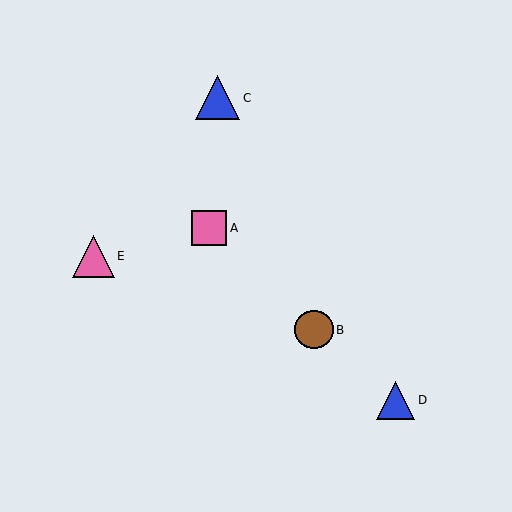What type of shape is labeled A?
Shape A is a pink square.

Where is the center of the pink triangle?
The center of the pink triangle is at (93, 256).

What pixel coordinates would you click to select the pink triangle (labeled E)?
Click at (93, 256) to select the pink triangle E.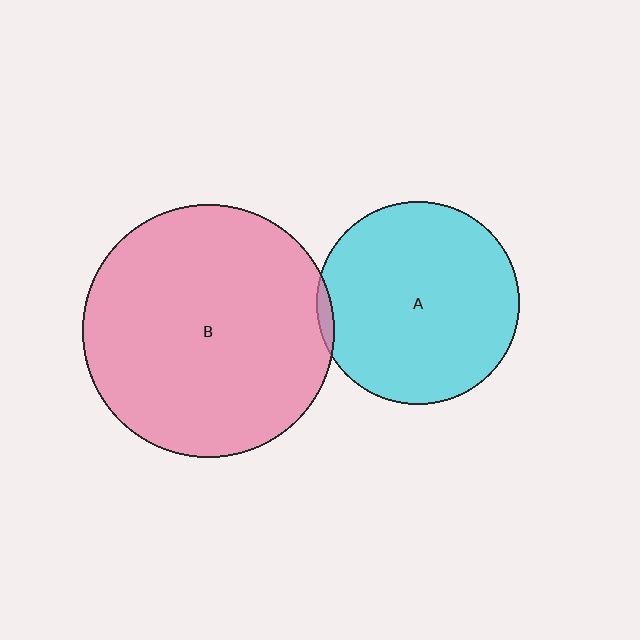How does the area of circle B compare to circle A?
Approximately 1.6 times.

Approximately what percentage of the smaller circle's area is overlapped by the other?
Approximately 5%.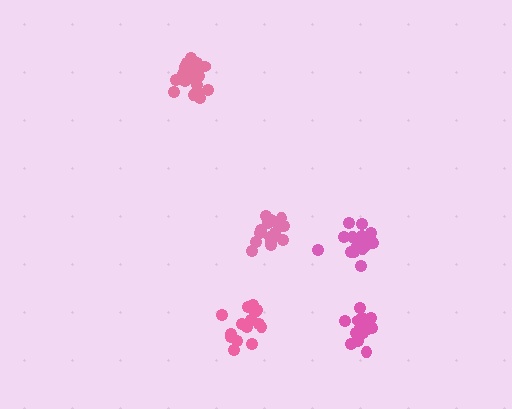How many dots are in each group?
Group 1: 15 dots, Group 2: 20 dots, Group 3: 17 dots, Group 4: 16 dots, Group 5: 15 dots (83 total).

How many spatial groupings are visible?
There are 5 spatial groupings.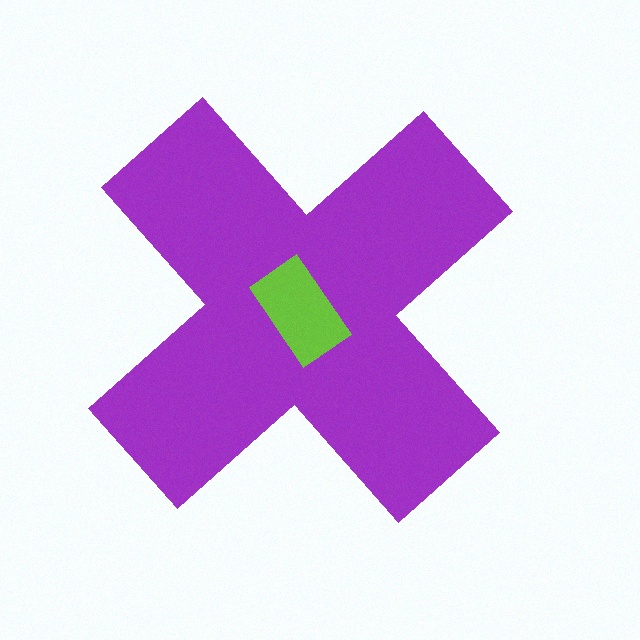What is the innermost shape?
The lime rectangle.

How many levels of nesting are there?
2.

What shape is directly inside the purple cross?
The lime rectangle.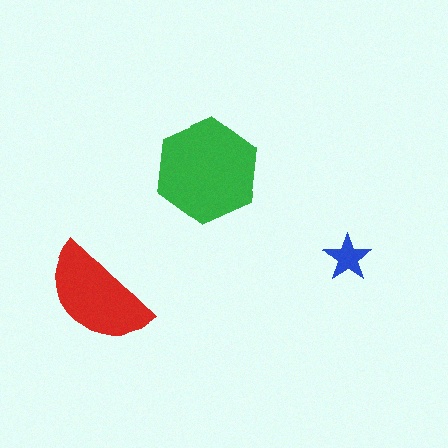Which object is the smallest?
The blue star.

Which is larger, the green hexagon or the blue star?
The green hexagon.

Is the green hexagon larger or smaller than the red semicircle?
Larger.